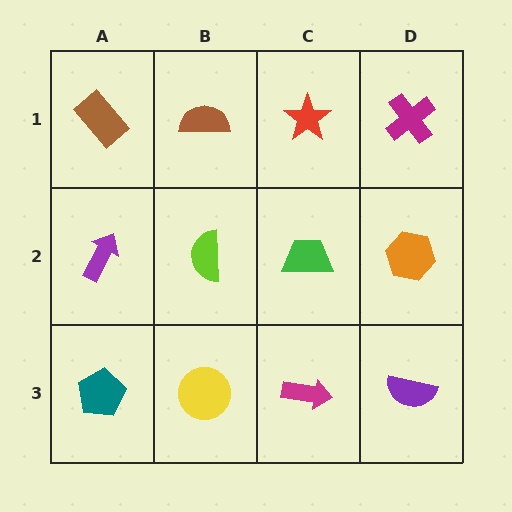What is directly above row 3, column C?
A green trapezoid.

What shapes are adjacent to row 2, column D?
A magenta cross (row 1, column D), a purple semicircle (row 3, column D), a green trapezoid (row 2, column C).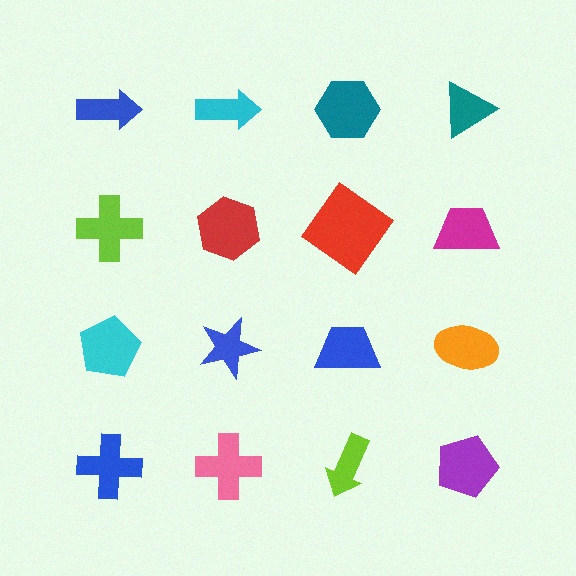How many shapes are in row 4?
4 shapes.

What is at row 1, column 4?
A teal triangle.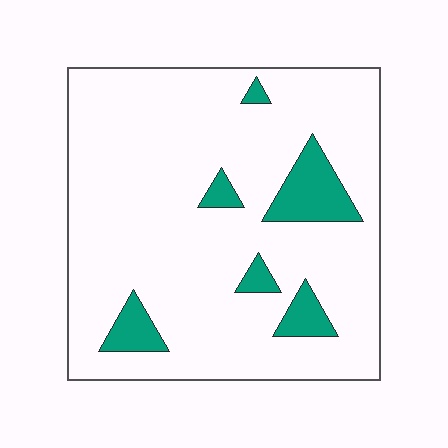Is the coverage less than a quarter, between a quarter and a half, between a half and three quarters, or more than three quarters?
Less than a quarter.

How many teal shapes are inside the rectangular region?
6.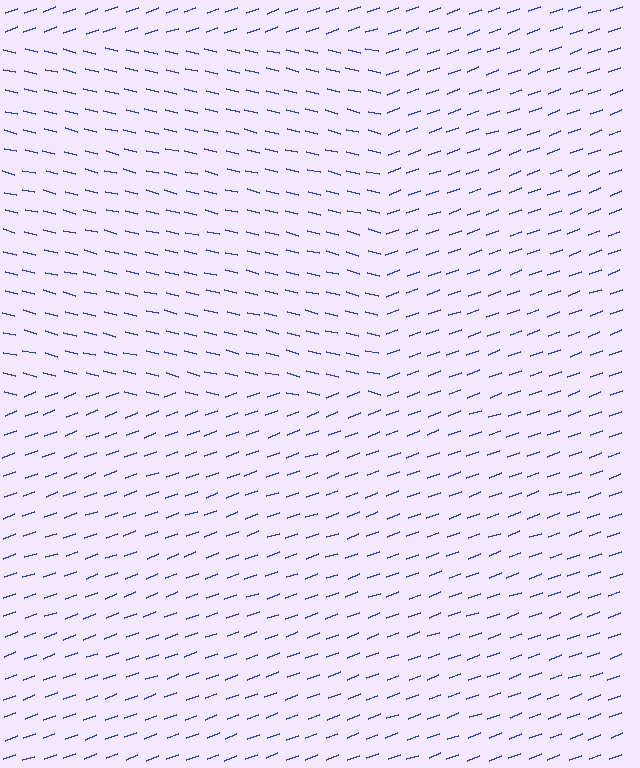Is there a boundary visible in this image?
Yes, there is a texture boundary formed by a change in line orientation.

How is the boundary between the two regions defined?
The boundary is defined purely by a change in line orientation (approximately 34 degrees difference). All lines are the same color and thickness.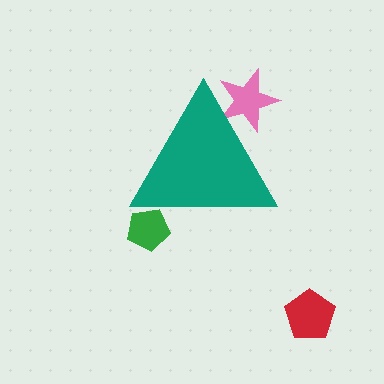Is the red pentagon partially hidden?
No, the red pentagon is fully visible.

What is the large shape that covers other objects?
A teal triangle.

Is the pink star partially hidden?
Yes, the pink star is partially hidden behind the teal triangle.